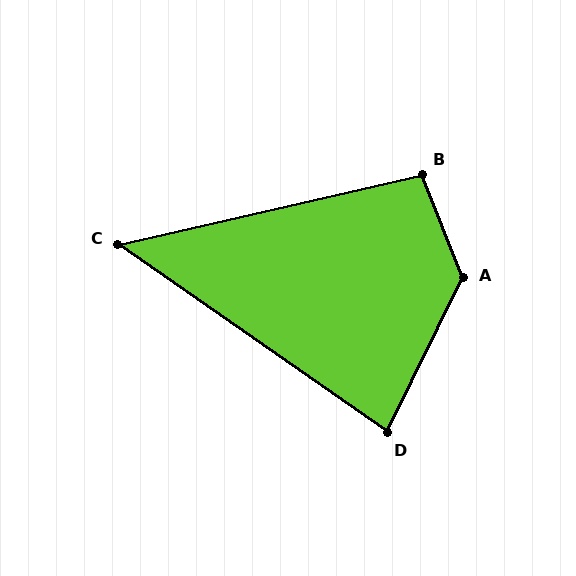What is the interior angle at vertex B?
Approximately 99 degrees (obtuse).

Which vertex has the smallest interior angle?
C, at approximately 48 degrees.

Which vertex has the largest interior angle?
A, at approximately 132 degrees.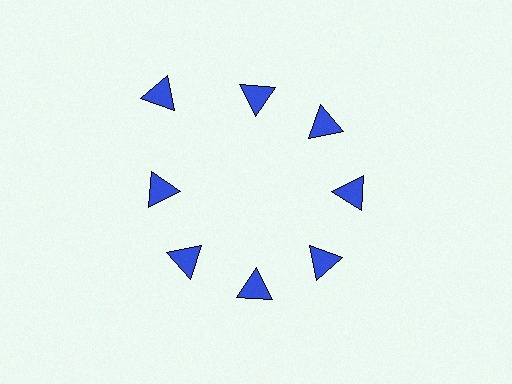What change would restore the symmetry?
The symmetry would be restored by moving it inward, back onto the ring so that all 8 triangles sit at equal angles and equal distance from the center.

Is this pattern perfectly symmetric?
No. The 8 blue triangles are arranged in a ring, but one element near the 10 o'clock position is pushed outward from the center, breaking the 8-fold rotational symmetry.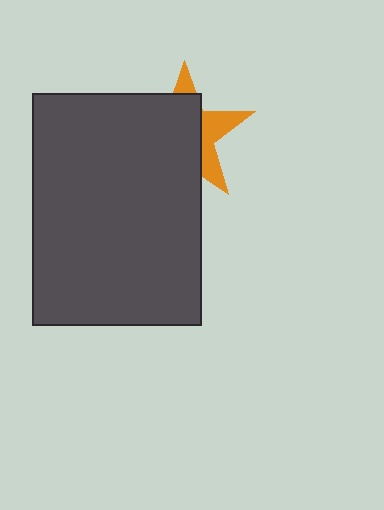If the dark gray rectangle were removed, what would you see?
You would see the complete orange star.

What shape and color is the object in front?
The object in front is a dark gray rectangle.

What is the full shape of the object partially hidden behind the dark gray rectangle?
The partially hidden object is an orange star.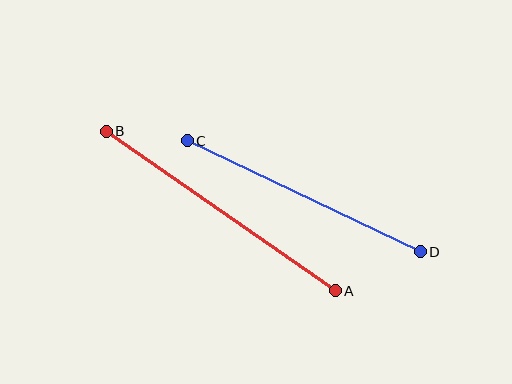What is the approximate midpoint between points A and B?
The midpoint is at approximately (221, 211) pixels.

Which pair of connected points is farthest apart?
Points A and B are farthest apart.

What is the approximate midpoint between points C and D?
The midpoint is at approximately (304, 196) pixels.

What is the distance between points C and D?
The distance is approximately 258 pixels.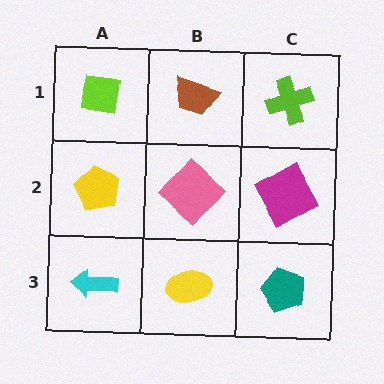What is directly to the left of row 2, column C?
A pink diamond.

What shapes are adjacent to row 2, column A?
A lime square (row 1, column A), a cyan arrow (row 3, column A), a pink diamond (row 2, column B).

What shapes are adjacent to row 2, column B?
A brown trapezoid (row 1, column B), a yellow ellipse (row 3, column B), a yellow pentagon (row 2, column A), a magenta square (row 2, column C).